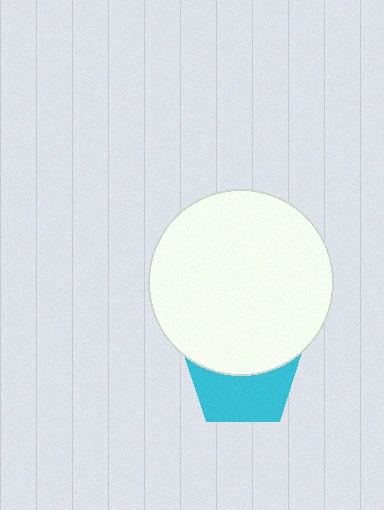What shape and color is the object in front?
The object in front is a white circle.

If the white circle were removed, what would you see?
You would see the complete cyan pentagon.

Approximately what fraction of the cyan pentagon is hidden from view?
Roughly 49% of the cyan pentagon is hidden behind the white circle.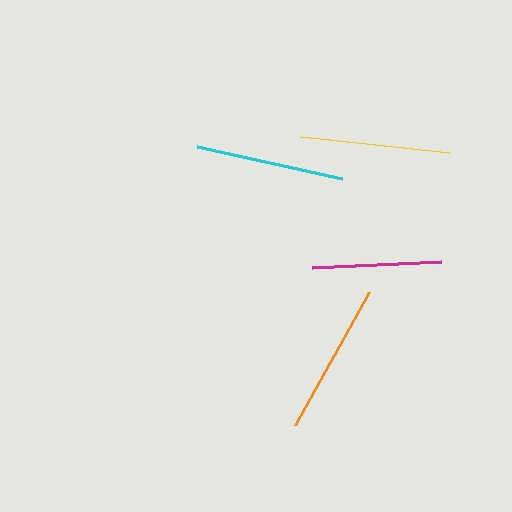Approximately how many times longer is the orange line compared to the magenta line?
The orange line is approximately 1.2 times the length of the magenta line.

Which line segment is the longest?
The orange line is the longest at approximately 152 pixels.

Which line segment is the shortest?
The magenta line is the shortest at approximately 129 pixels.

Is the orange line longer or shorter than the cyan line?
The orange line is longer than the cyan line.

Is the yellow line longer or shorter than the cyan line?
The yellow line is longer than the cyan line.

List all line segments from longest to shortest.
From longest to shortest: orange, yellow, cyan, magenta.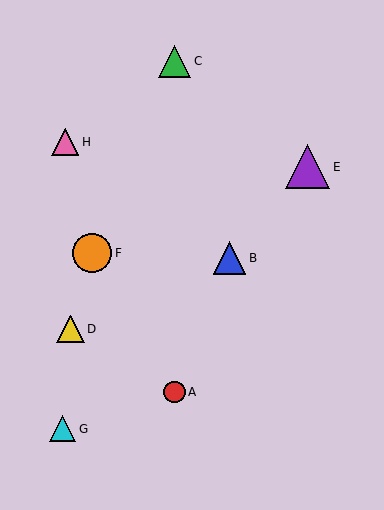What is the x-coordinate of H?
Object H is at x≈65.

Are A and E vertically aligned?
No, A is at x≈175 and E is at x≈308.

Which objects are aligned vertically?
Objects A, C are aligned vertically.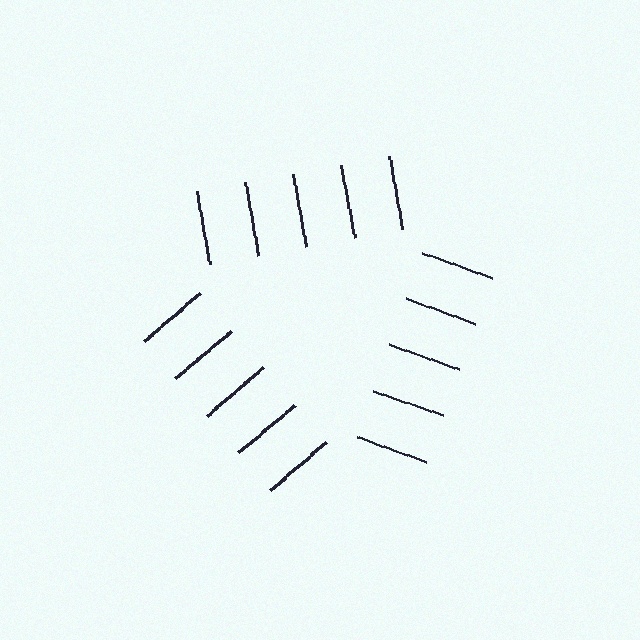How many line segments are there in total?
15 — 5 along each of the 3 edges.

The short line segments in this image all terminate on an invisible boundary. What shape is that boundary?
An illusory triangle — the line segments terminate on its edges but no continuous stroke is drawn.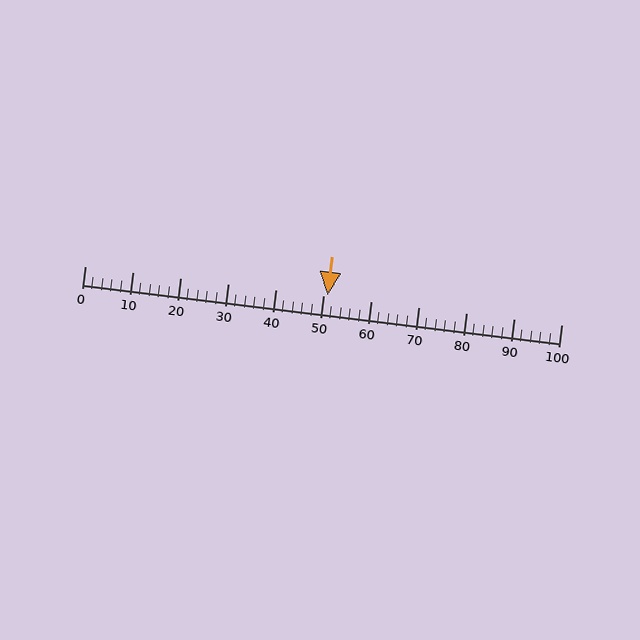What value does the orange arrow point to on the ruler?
The orange arrow points to approximately 51.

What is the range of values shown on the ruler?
The ruler shows values from 0 to 100.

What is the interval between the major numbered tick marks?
The major tick marks are spaced 10 units apart.